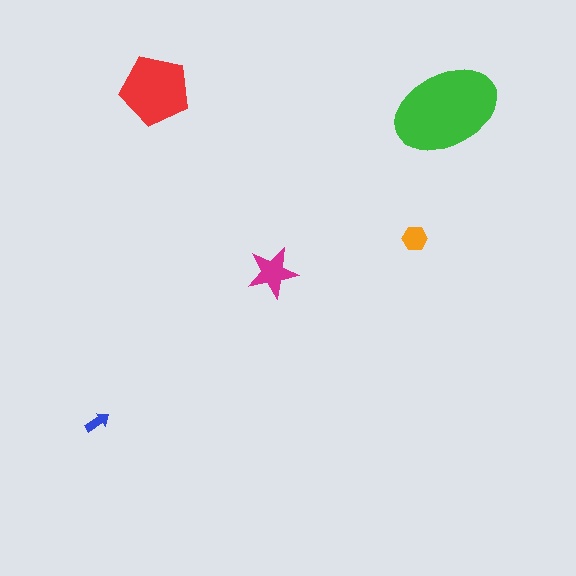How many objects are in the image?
There are 5 objects in the image.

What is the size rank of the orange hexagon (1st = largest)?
4th.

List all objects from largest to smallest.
The green ellipse, the red pentagon, the magenta star, the orange hexagon, the blue arrow.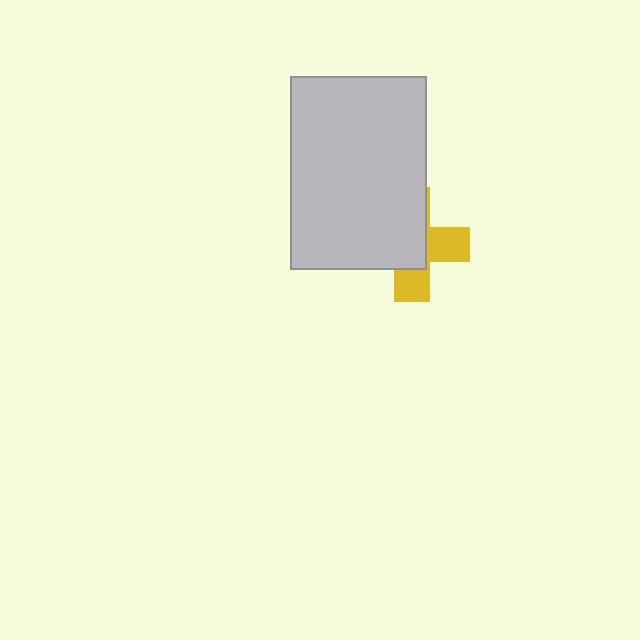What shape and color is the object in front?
The object in front is a light gray rectangle.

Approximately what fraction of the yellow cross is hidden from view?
Roughly 61% of the yellow cross is hidden behind the light gray rectangle.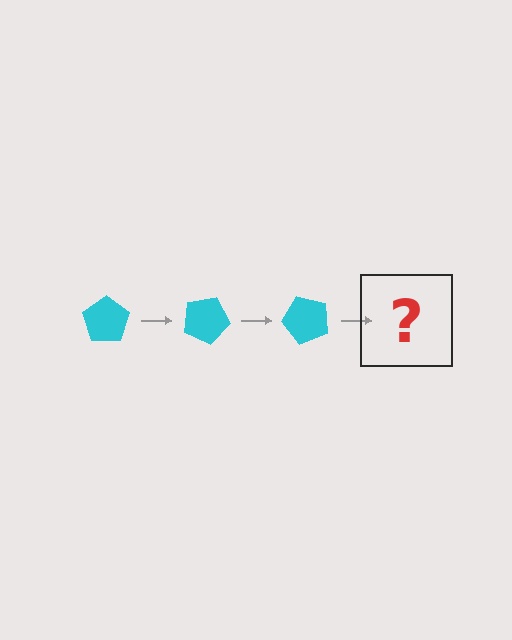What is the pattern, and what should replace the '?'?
The pattern is that the pentagon rotates 25 degrees each step. The '?' should be a cyan pentagon rotated 75 degrees.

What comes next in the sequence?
The next element should be a cyan pentagon rotated 75 degrees.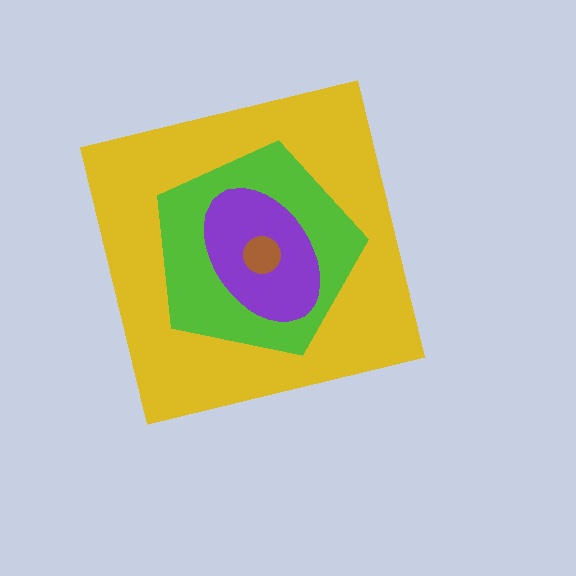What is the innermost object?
The brown circle.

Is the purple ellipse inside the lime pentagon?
Yes.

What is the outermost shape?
The yellow square.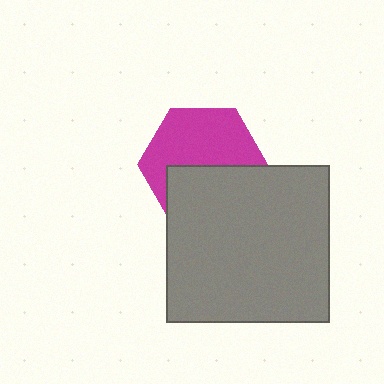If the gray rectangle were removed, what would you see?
You would see the complete magenta hexagon.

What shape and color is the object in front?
The object in front is a gray rectangle.